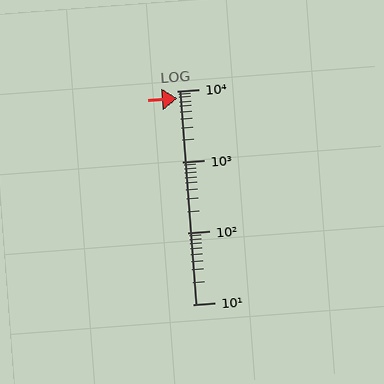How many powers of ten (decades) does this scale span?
The scale spans 3 decades, from 10 to 10000.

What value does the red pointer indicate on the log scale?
The pointer indicates approximately 7900.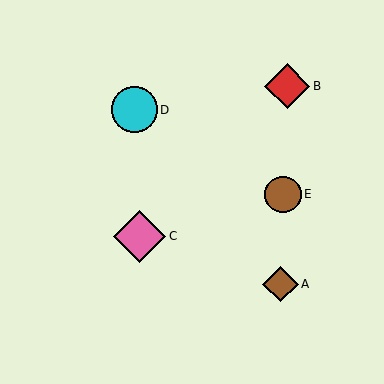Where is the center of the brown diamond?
The center of the brown diamond is at (281, 284).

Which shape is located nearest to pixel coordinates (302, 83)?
The red diamond (labeled B) at (287, 86) is nearest to that location.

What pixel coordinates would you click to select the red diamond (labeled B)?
Click at (287, 86) to select the red diamond B.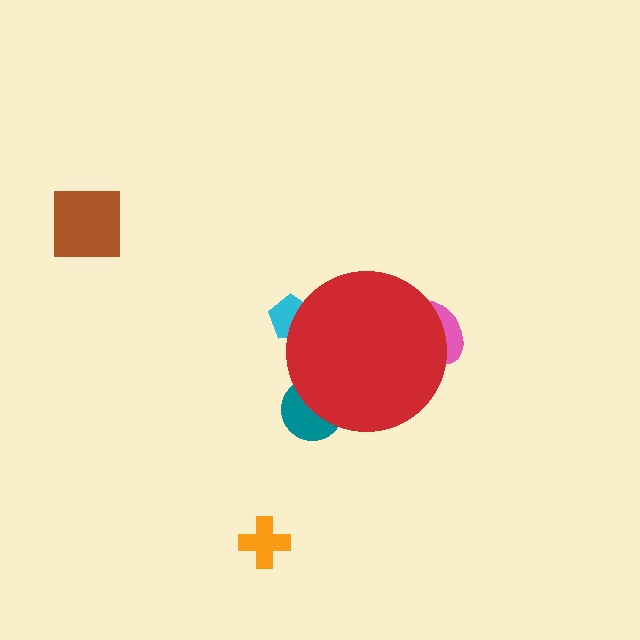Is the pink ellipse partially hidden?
Yes, the pink ellipse is partially hidden behind the red circle.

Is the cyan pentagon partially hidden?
Yes, the cyan pentagon is partially hidden behind the red circle.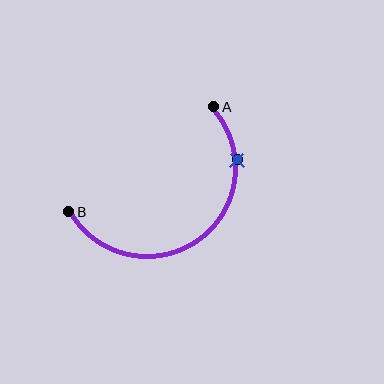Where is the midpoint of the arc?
The arc midpoint is the point on the curve farthest from the straight line joining A and B. It sits below and to the right of that line.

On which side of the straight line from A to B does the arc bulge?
The arc bulges below and to the right of the straight line connecting A and B.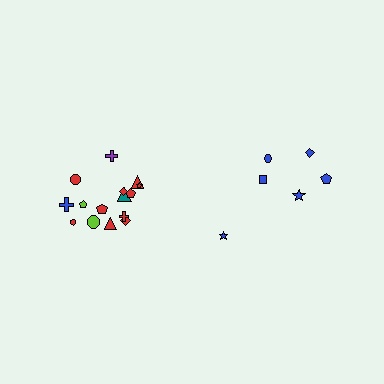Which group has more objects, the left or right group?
The left group.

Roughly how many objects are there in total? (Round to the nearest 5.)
Roughly 20 objects in total.